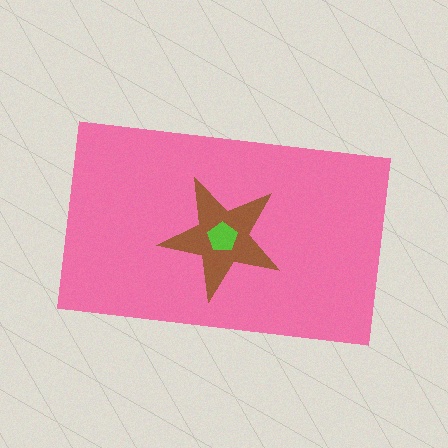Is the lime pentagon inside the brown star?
Yes.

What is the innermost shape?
The lime pentagon.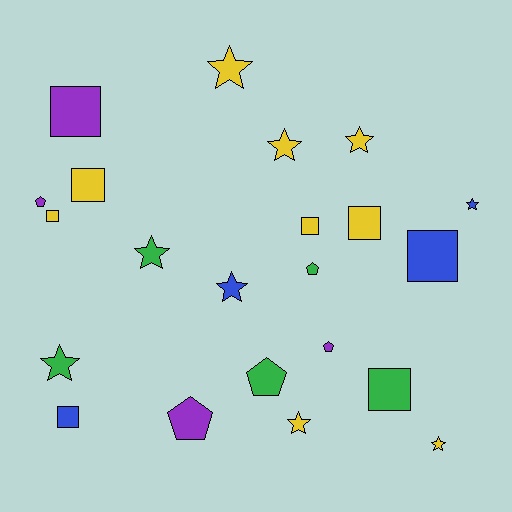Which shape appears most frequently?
Star, with 9 objects.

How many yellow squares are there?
There are 4 yellow squares.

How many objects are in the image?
There are 22 objects.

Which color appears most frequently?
Yellow, with 9 objects.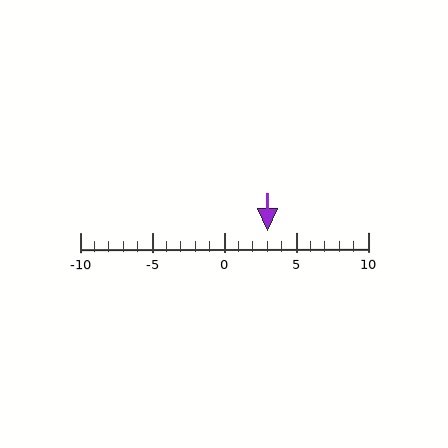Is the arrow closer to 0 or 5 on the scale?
The arrow is closer to 5.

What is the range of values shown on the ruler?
The ruler shows values from -10 to 10.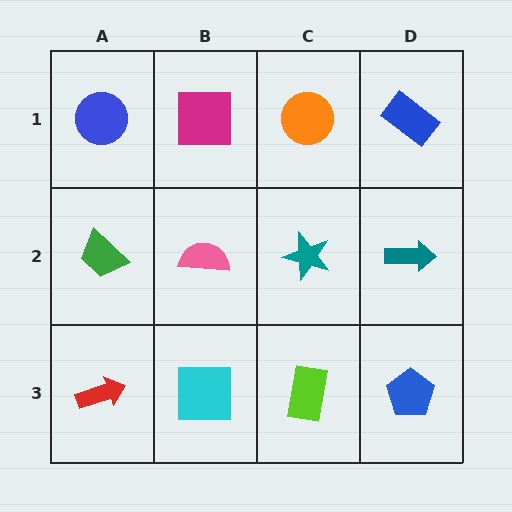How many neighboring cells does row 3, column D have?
2.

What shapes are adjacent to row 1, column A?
A green trapezoid (row 2, column A), a magenta square (row 1, column B).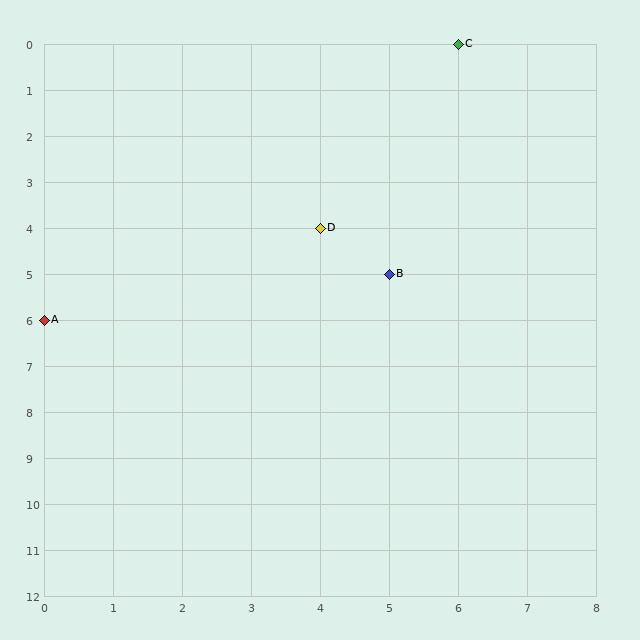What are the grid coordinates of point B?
Point B is at grid coordinates (5, 5).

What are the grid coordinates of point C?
Point C is at grid coordinates (6, 0).